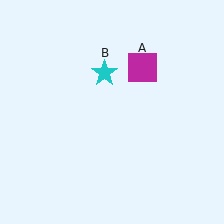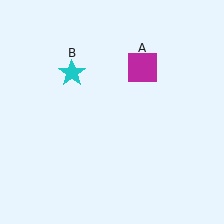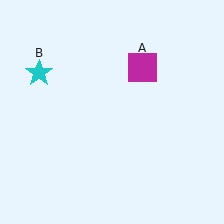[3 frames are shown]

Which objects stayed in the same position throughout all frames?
Magenta square (object A) remained stationary.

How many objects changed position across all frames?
1 object changed position: cyan star (object B).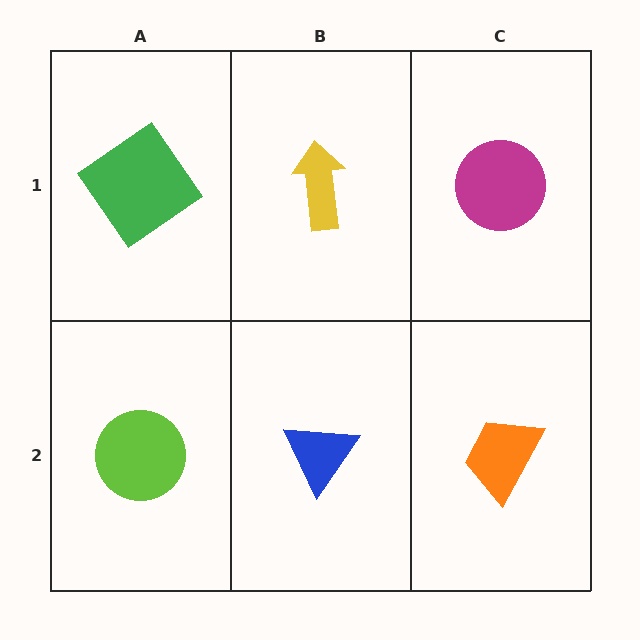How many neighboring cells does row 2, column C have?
2.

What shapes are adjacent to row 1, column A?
A lime circle (row 2, column A), a yellow arrow (row 1, column B).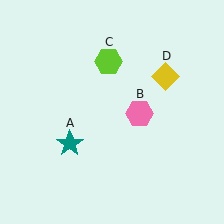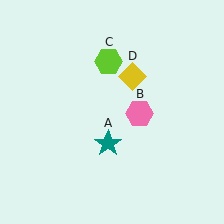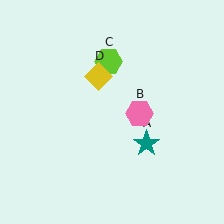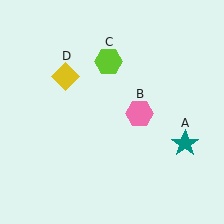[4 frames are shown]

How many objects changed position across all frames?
2 objects changed position: teal star (object A), yellow diamond (object D).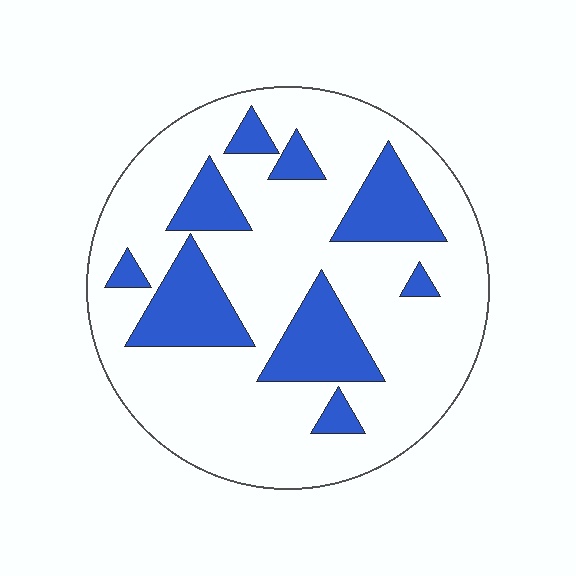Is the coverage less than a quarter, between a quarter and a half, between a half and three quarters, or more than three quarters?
Less than a quarter.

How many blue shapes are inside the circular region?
9.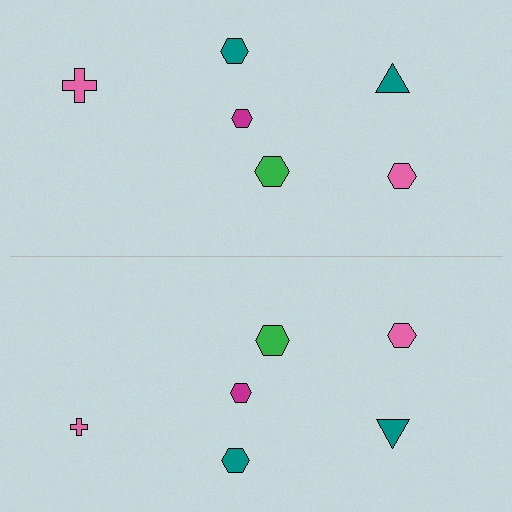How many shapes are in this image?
There are 12 shapes in this image.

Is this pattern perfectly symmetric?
No, the pattern is not perfectly symmetric. The pink cross on the bottom side has a different size than its mirror counterpart.